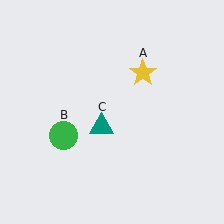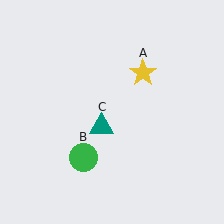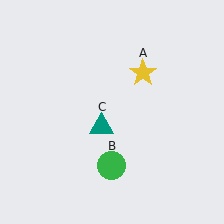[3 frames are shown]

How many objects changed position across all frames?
1 object changed position: green circle (object B).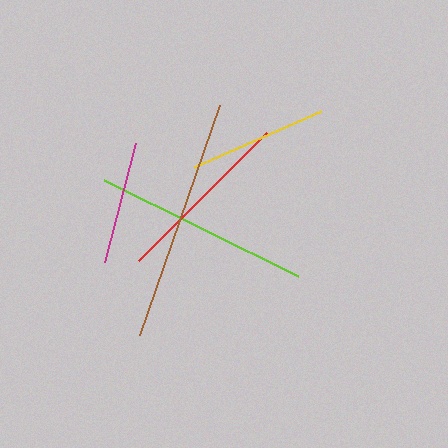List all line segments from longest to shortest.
From longest to shortest: brown, lime, red, yellow, magenta.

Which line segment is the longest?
The brown line is the longest at approximately 243 pixels.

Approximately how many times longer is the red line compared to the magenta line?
The red line is approximately 1.5 times the length of the magenta line.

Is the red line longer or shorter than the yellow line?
The red line is longer than the yellow line.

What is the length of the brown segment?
The brown segment is approximately 243 pixels long.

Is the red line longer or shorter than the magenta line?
The red line is longer than the magenta line.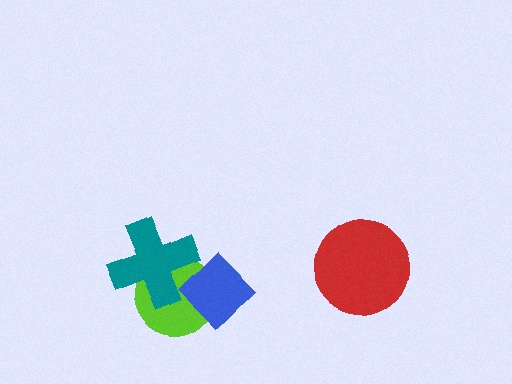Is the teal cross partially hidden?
No, no other shape covers it.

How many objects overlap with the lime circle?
2 objects overlap with the lime circle.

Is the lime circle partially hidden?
Yes, it is partially covered by another shape.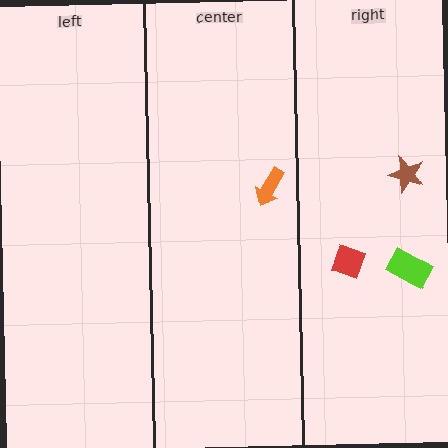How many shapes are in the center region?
1.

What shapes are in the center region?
The orange arrow.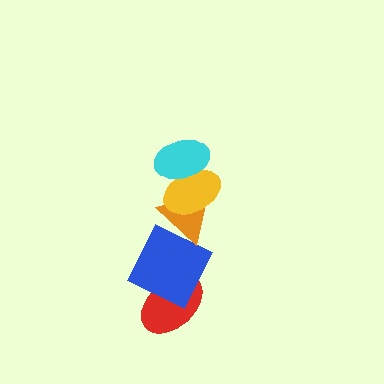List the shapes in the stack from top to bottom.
From top to bottom: the cyan ellipse, the yellow ellipse, the orange triangle, the blue square, the red ellipse.